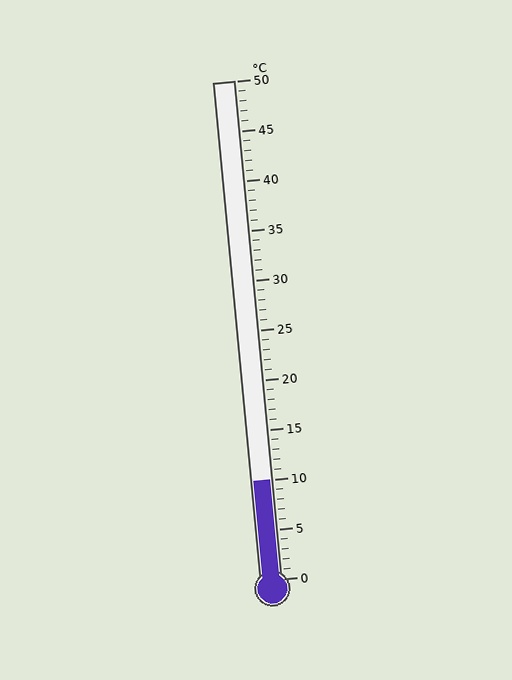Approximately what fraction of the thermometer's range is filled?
The thermometer is filled to approximately 20% of its range.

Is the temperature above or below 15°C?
The temperature is below 15°C.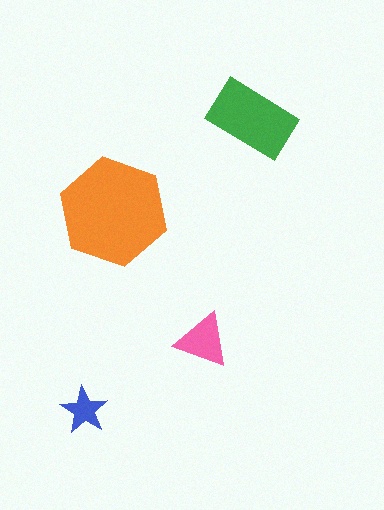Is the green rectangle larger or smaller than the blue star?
Larger.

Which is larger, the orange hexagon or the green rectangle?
The orange hexagon.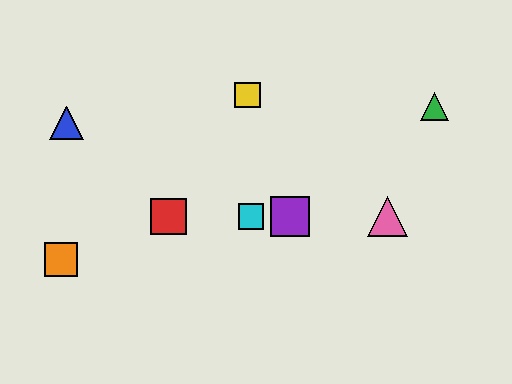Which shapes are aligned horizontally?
The red square, the purple square, the cyan square, the pink triangle are aligned horizontally.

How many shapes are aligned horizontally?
4 shapes (the red square, the purple square, the cyan square, the pink triangle) are aligned horizontally.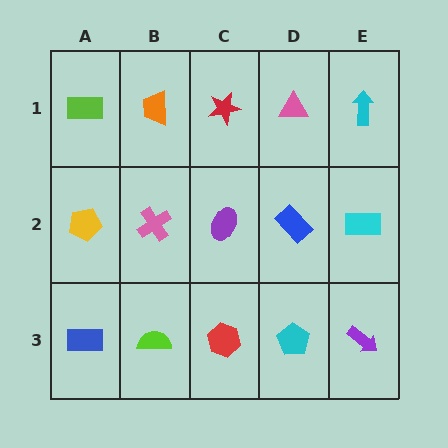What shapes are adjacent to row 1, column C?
A purple ellipse (row 2, column C), an orange trapezoid (row 1, column B), a pink triangle (row 1, column D).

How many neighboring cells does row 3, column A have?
2.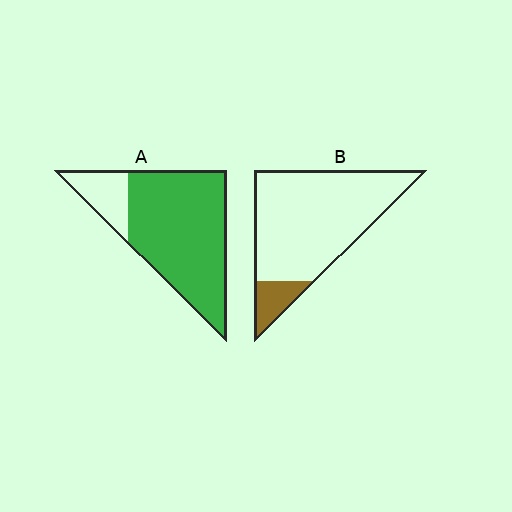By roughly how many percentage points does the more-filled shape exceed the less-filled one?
By roughly 70 percentage points (A over B).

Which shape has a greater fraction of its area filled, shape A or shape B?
Shape A.